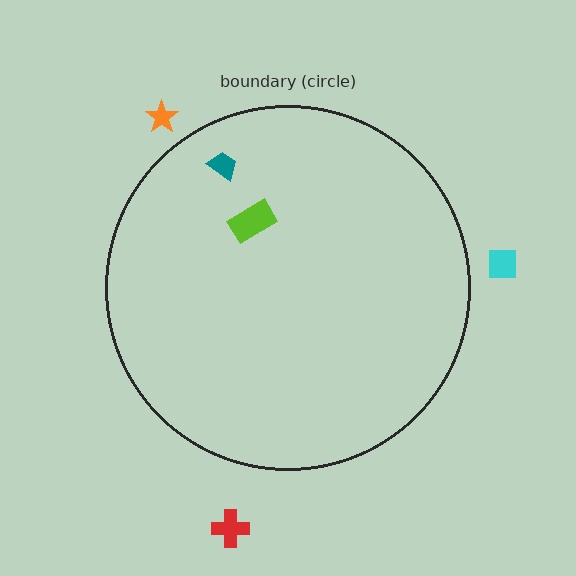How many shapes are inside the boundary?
2 inside, 3 outside.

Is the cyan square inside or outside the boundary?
Outside.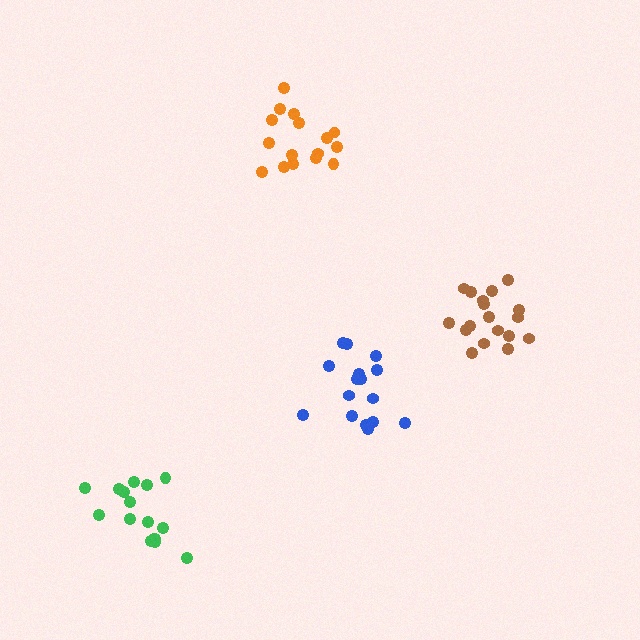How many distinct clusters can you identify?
There are 4 distinct clusters.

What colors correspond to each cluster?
The clusters are colored: green, orange, blue, brown.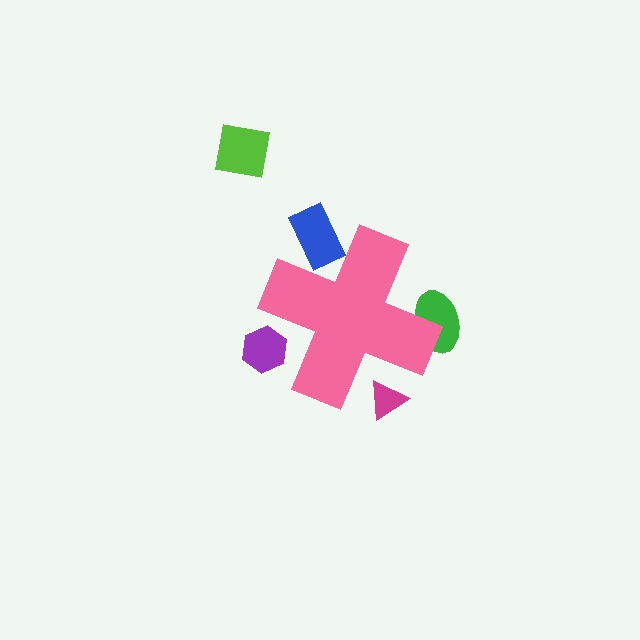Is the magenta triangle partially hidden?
Yes, the magenta triangle is partially hidden behind the pink cross.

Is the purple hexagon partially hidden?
Yes, the purple hexagon is partially hidden behind the pink cross.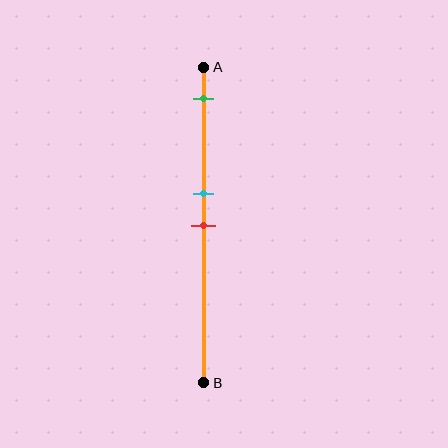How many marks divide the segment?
There are 3 marks dividing the segment.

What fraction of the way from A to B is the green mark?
The green mark is approximately 10% (0.1) of the way from A to B.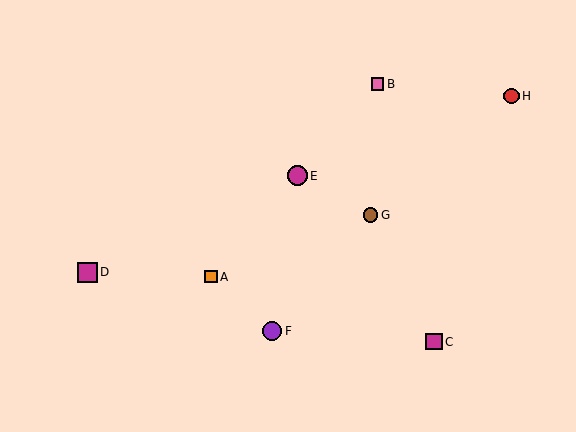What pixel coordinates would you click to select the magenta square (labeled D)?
Click at (87, 272) to select the magenta square D.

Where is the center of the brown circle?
The center of the brown circle is at (370, 215).